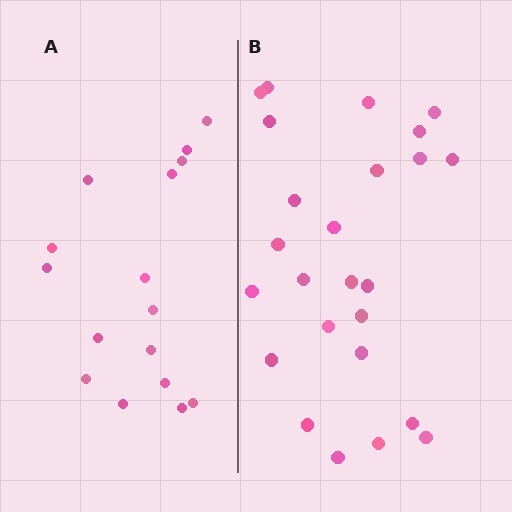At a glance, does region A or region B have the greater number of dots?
Region B (the right region) has more dots.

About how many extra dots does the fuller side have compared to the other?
Region B has roughly 8 or so more dots than region A.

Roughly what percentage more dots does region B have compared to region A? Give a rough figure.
About 55% more.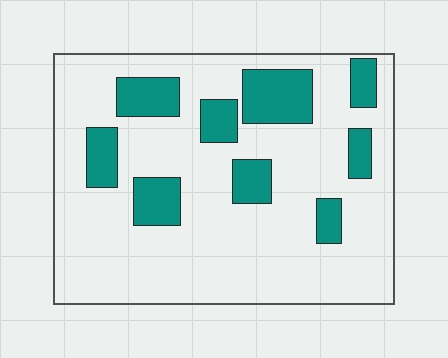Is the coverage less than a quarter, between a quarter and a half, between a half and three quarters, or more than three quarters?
Less than a quarter.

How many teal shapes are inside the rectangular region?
9.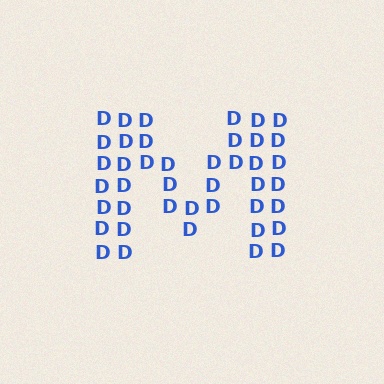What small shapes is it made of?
It is made of small letter D's.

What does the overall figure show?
The overall figure shows the letter M.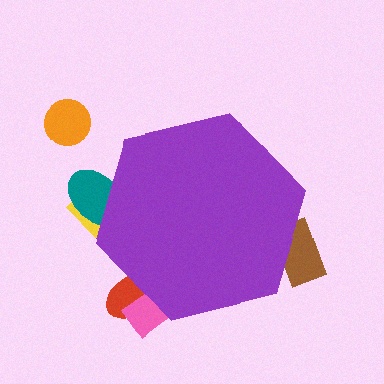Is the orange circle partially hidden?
No, the orange circle is fully visible.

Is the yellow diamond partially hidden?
Yes, the yellow diamond is partially hidden behind the purple hexagon.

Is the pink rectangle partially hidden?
Yes, the pink rectangle is partially hidden behind the purple hexagon.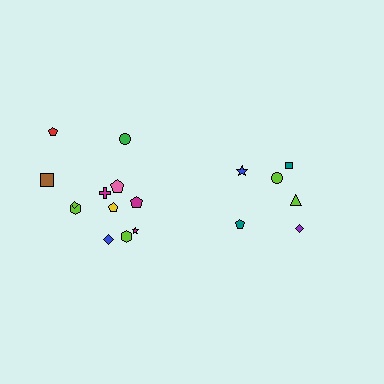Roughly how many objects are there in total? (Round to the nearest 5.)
Roughly 20 objects in total.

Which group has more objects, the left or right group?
The left group.